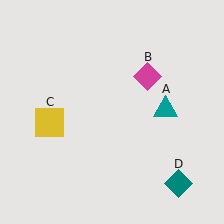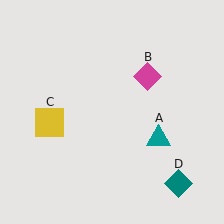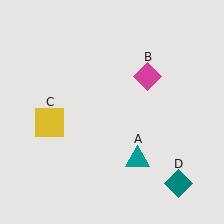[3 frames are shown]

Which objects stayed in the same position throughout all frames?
Magenta diamond (object B) and yellow square (object C) and teal diamond (object D) remained stationary.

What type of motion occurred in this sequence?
The teal triangle (object A) rotated clockwise around the center of the scene.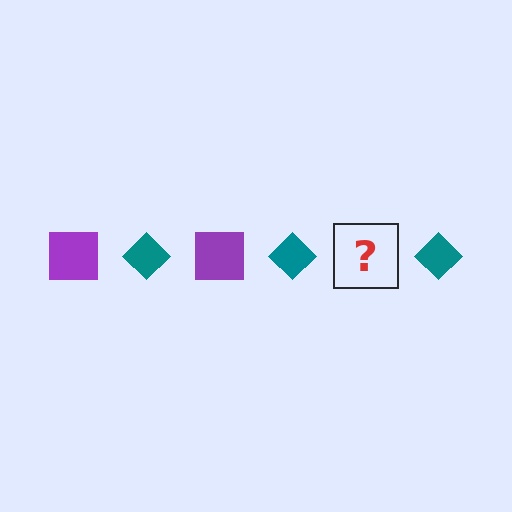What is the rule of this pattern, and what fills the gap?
The rule is that the pattern alternates between purple square and teal diamond. The gap should be filled with a purple square.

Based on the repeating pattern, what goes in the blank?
The blank should be a purple square.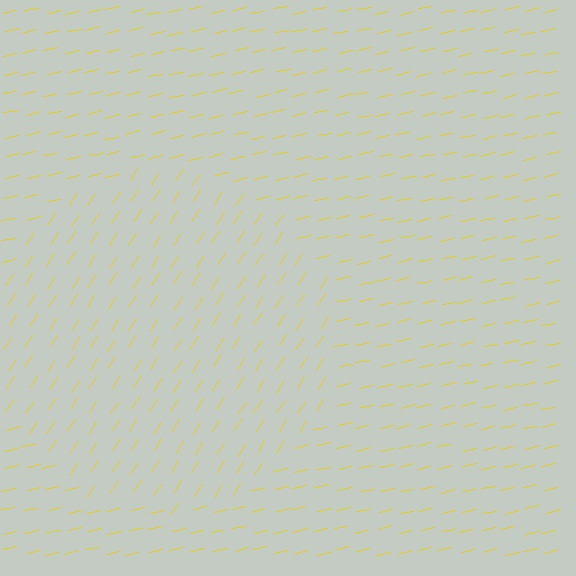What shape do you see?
I see a circle.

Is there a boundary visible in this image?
Yes, there is a texture boundary formed by a change in line orientation.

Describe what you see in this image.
The image is filled with small yellow line segments. A circle region in the image has lines oriented differently from the surrounding lines, creating a visible texture boundary.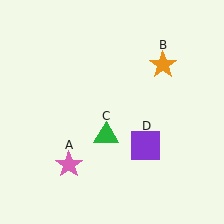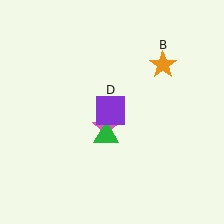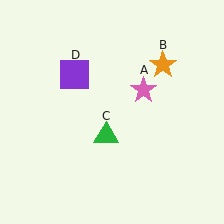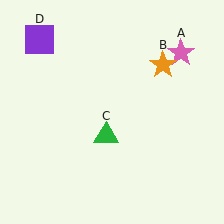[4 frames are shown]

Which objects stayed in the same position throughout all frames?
Orange star (object B) and green triangle (object C) remained stationary.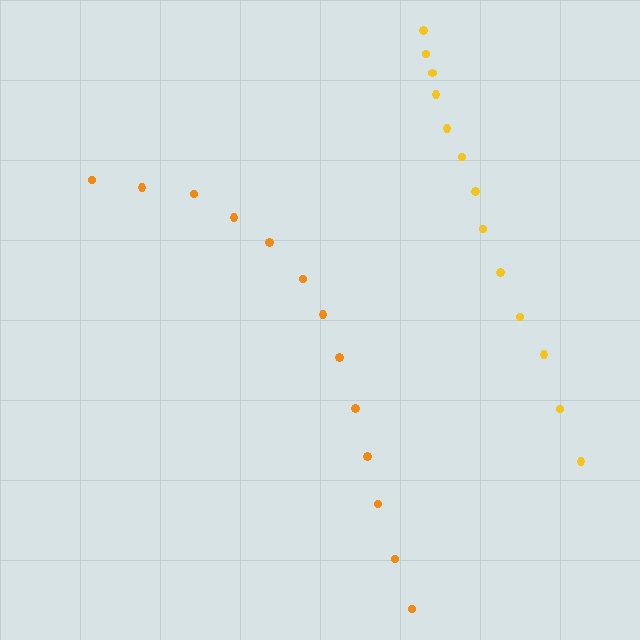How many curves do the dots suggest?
There are 2 distinct paths.